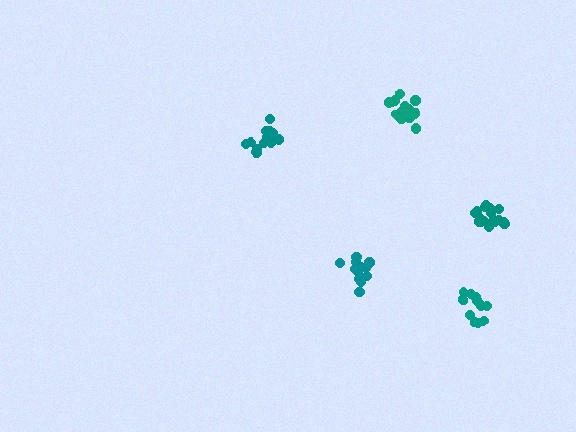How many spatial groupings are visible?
There are 5 spatial groupings.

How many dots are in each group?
Group 1: 15 dots, Group 2: 12 dots, Group 3: 12 dots, Group 4: 13 dots, Group 5: 18 dots (70 total).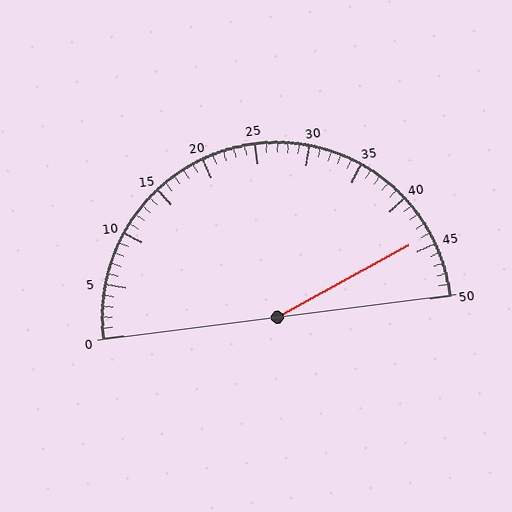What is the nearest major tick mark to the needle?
The nearest major tick mark is 45.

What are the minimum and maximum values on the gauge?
The gauge ranges from 0 to 50.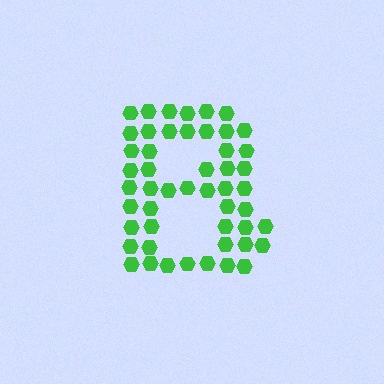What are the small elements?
The small elements are hexagons.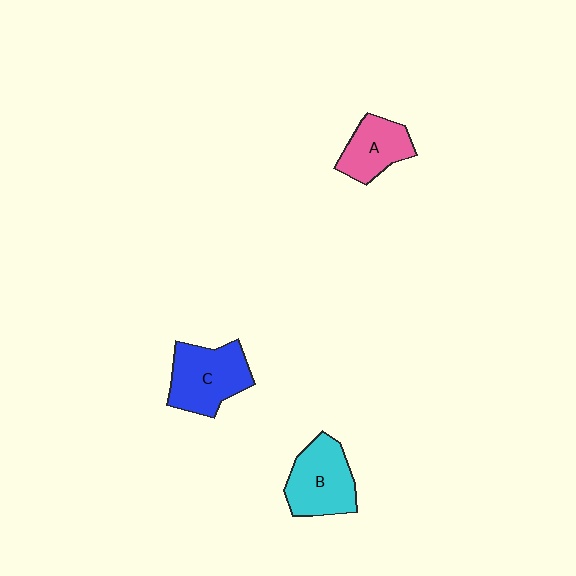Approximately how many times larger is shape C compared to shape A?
Approximately 1.4 times.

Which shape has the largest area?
Shape C (blue).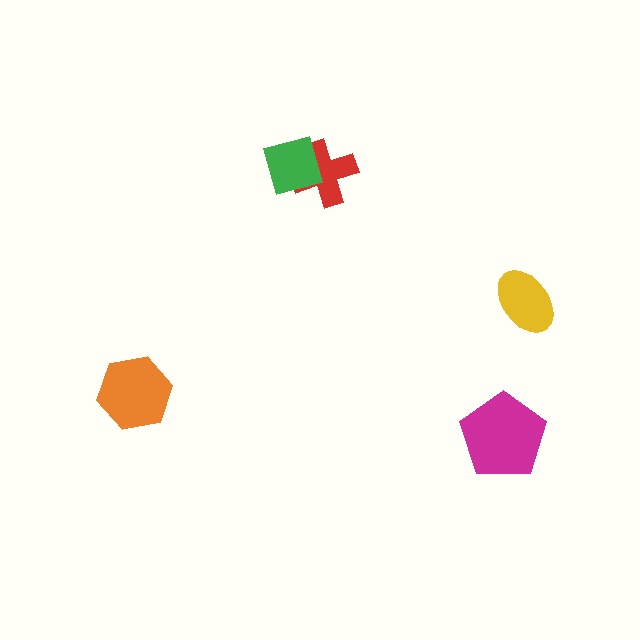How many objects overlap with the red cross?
1 object overlaps with the red cross.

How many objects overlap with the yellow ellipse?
0 objects overlap with the yellow ellipse.